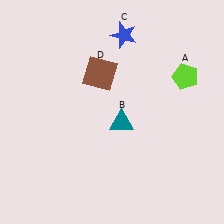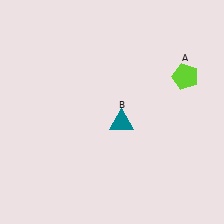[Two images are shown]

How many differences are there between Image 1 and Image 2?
There are 2 differences between the two images.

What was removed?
The brown square (D), the blue star (C) were removed in Image 2.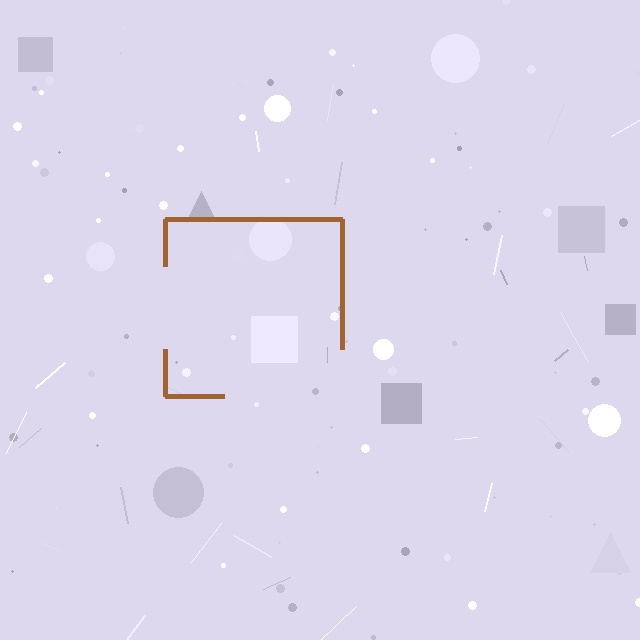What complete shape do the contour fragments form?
The contour fragments form a square.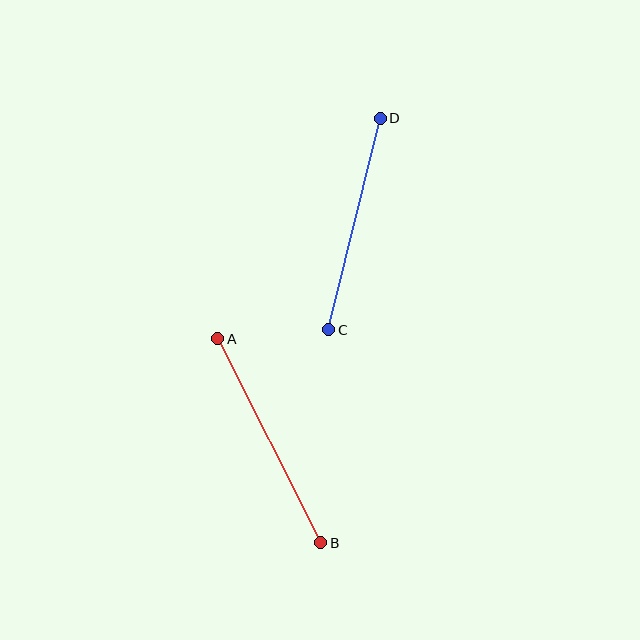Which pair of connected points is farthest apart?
Points A and B are farthest apart.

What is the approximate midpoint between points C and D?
The midpoint is at approximately (354, 224) pixels.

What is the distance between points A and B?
The distance is approximately 228 pixels.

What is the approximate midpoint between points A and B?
The midpoint is at approximately (269, 441) pixels.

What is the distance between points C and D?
The distance is approximately 217 pixels.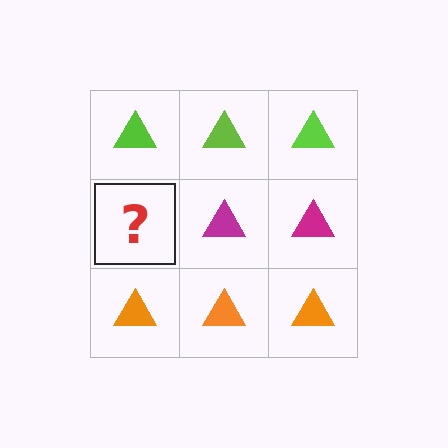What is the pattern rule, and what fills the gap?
The rule is that each row has a consistent color. The gap should be filled with a magenta triangle.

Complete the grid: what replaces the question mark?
The question mark should be replaced with a magenta triangle.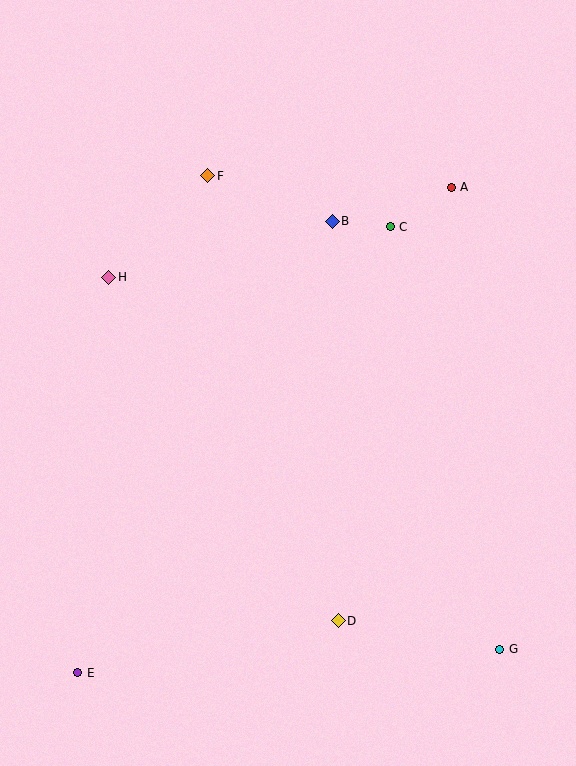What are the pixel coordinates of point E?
Point E is at (78, 673).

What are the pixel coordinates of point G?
Point G is at (500, 649).